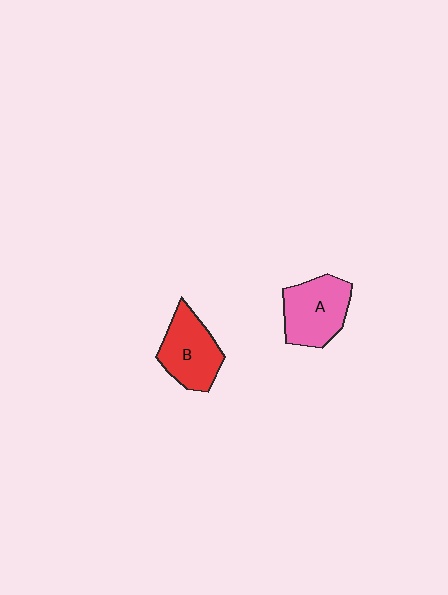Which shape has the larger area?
Shape A (pink).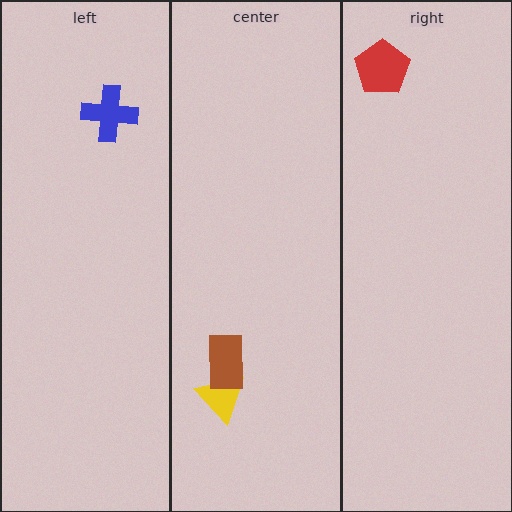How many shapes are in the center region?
2.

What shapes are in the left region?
The blue cross.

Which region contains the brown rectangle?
The center region.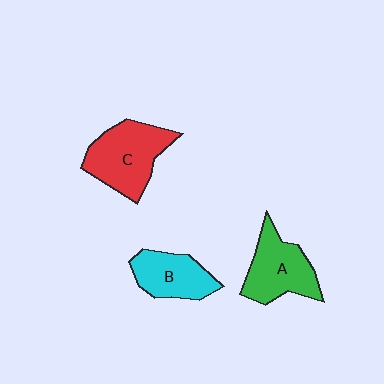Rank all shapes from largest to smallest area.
From largest to smallest: C (red), A (green), B (cyan).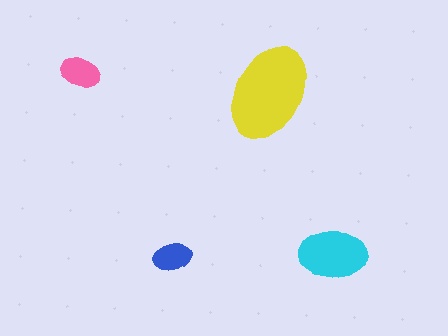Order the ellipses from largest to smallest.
the yellow one, the cyan one, the pink one, the blue one.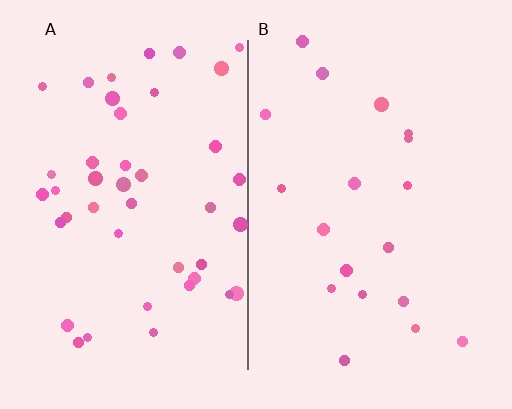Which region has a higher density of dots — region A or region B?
A (the left).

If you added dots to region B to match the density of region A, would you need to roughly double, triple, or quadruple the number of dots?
Approximately double.